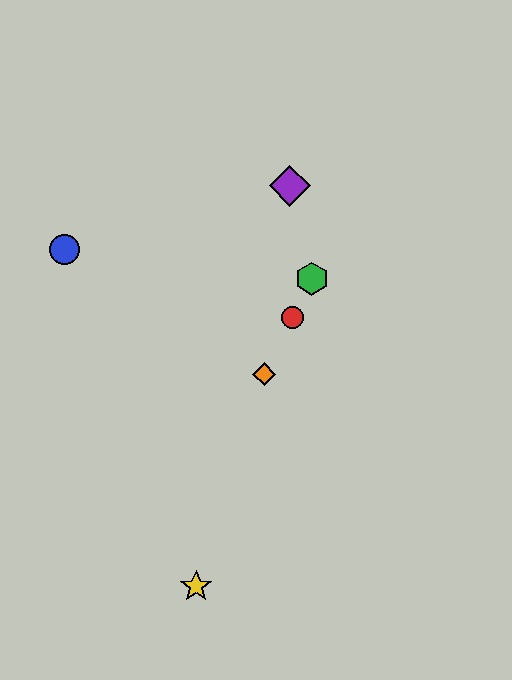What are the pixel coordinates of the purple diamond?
The purple diamond is at (290, 186).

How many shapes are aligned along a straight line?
3 shapes (the red circle, the green hexagon, the orange diamond) are aligned along a straight line.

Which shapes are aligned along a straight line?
The red circle, the green hexagon, the orange diamond are aligned along a straight line.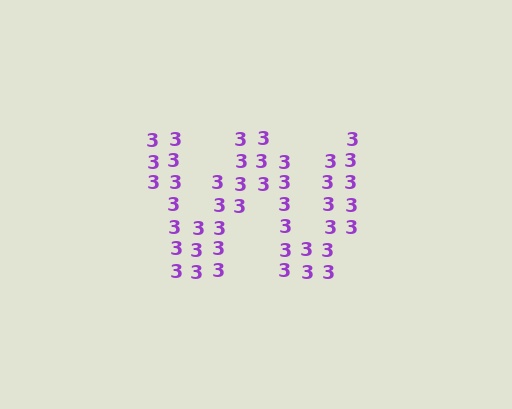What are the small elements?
The small elements are digit 3's.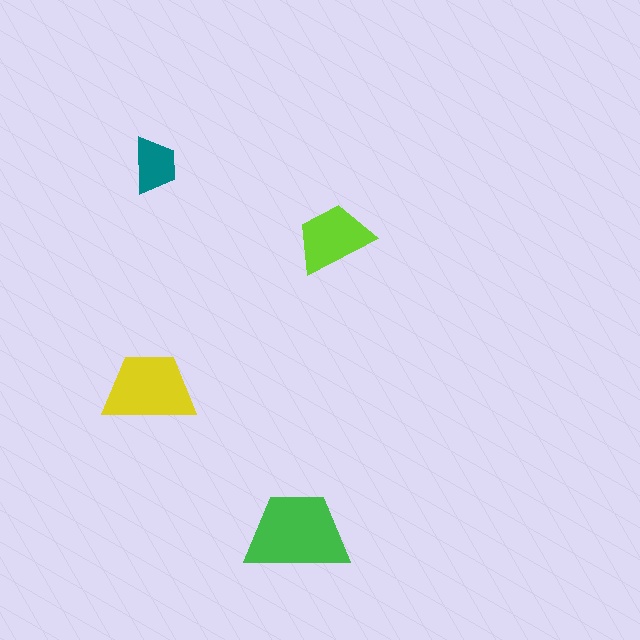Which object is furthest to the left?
The yellow trapezoid is leftmost.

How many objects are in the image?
There are 4 objects in the image.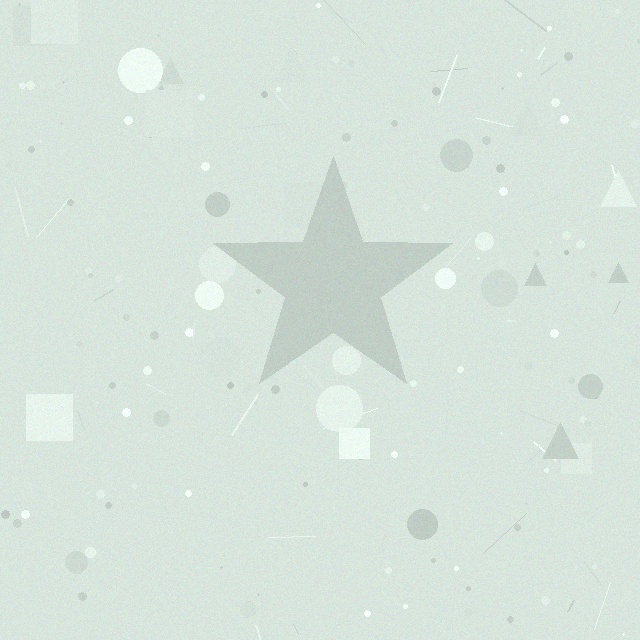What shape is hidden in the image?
A star is hidden in the image.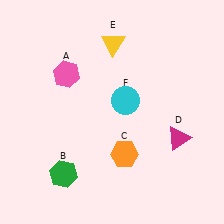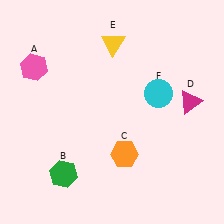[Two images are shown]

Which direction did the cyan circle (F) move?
The cyan circle (F) moved right.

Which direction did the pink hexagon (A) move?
The pink hexagon (A) moved left.